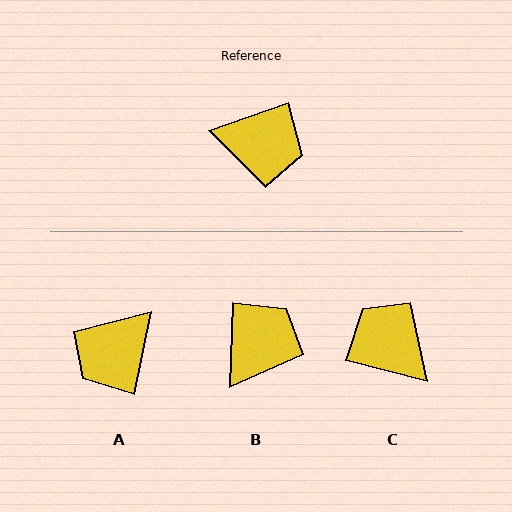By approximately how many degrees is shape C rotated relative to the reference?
Approximately 147 degrees counter-clockwise.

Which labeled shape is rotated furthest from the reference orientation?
C, about 147 degrees away.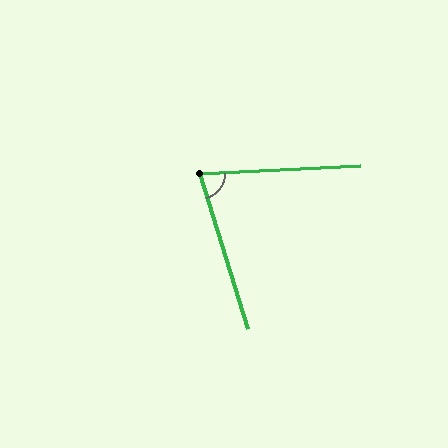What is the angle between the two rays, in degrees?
Approximately 76 degrees.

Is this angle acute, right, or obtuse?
It is acute.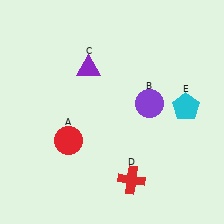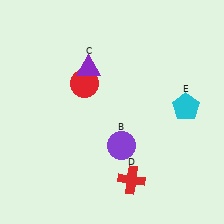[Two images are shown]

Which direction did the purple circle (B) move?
The purple circle (B) moved down.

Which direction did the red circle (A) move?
The red circle (A) moved up.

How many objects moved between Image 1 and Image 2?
2 objects moved between the two images.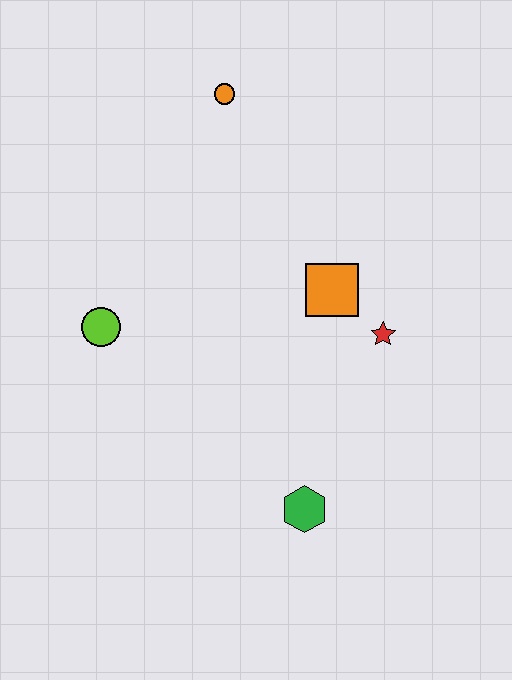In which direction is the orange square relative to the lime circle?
The orange square is to the right of the lime circle.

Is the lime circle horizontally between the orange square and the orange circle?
No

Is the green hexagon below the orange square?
Yes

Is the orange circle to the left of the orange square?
Yes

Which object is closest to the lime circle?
The orange square is closest to the lime circle.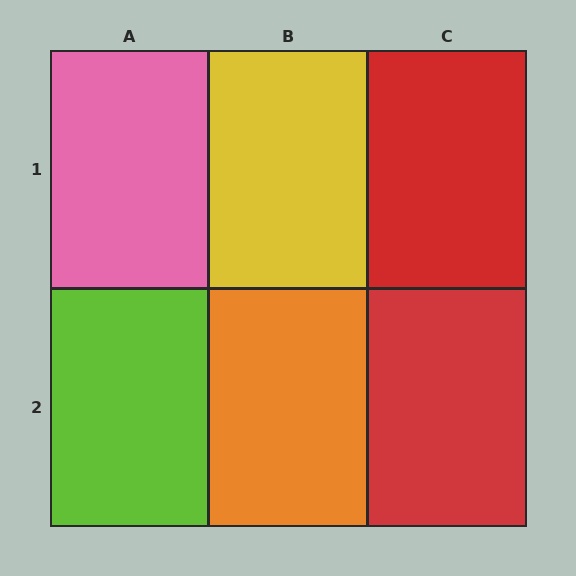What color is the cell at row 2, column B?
Orange.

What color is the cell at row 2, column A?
Lime.